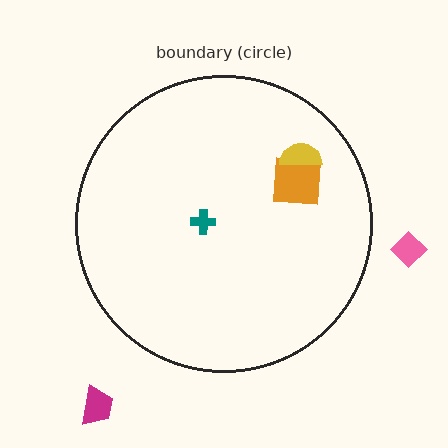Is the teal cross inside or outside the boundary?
Inside.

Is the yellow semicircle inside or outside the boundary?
Inside.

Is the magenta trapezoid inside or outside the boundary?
Outside.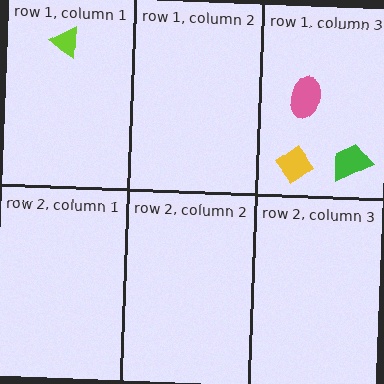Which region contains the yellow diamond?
The row 1, column 3 region.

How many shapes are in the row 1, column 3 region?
3.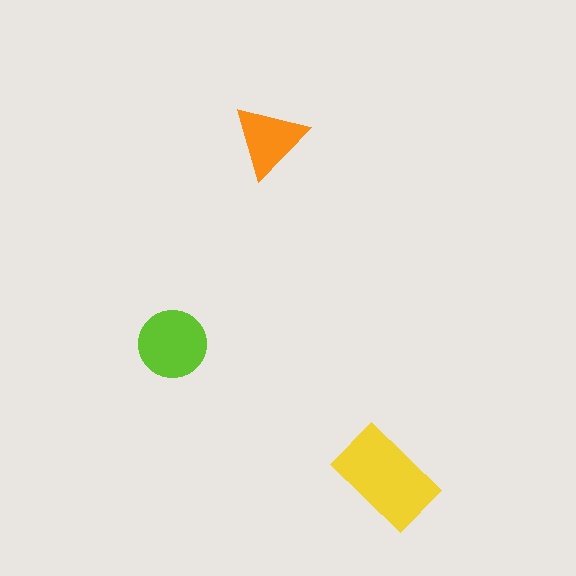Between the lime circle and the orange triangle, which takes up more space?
The lime circle.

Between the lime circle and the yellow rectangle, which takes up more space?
The yellow rectangle.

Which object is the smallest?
The orange triangle.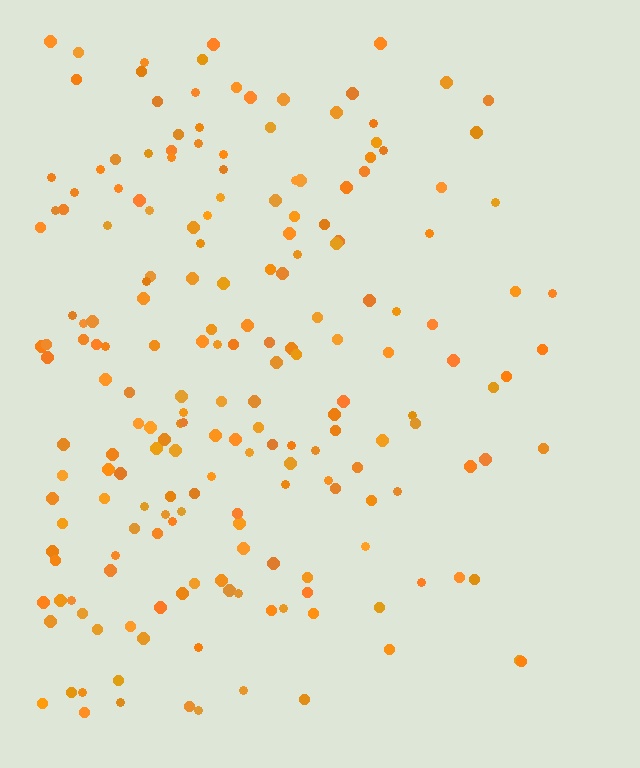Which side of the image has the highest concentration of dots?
The left.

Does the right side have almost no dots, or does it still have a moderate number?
Still a moderate number, just noticeably fewer than the left.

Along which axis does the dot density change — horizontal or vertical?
Horizontal.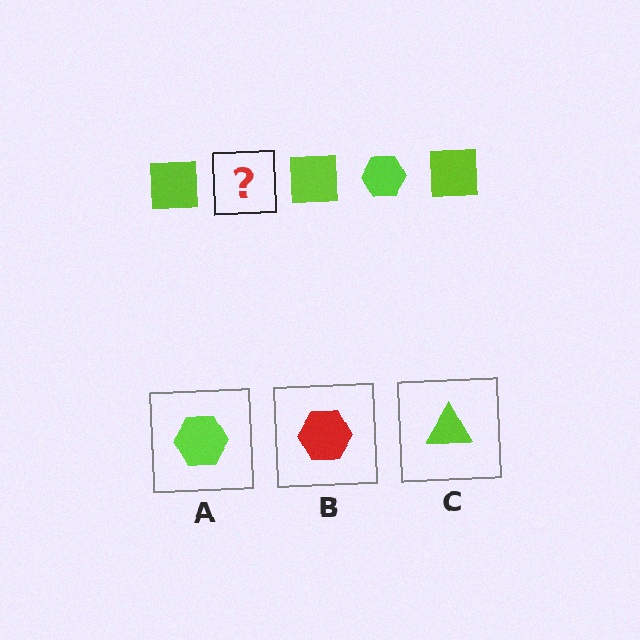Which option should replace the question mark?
Option A.